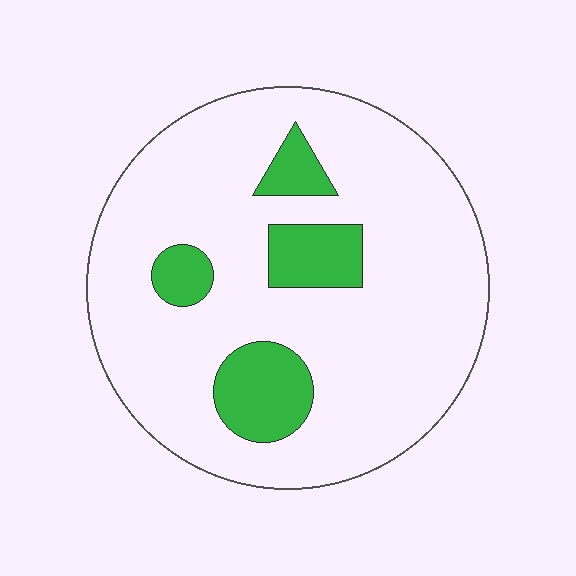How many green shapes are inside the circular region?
4.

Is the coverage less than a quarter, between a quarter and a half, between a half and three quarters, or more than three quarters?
Less than a quarter.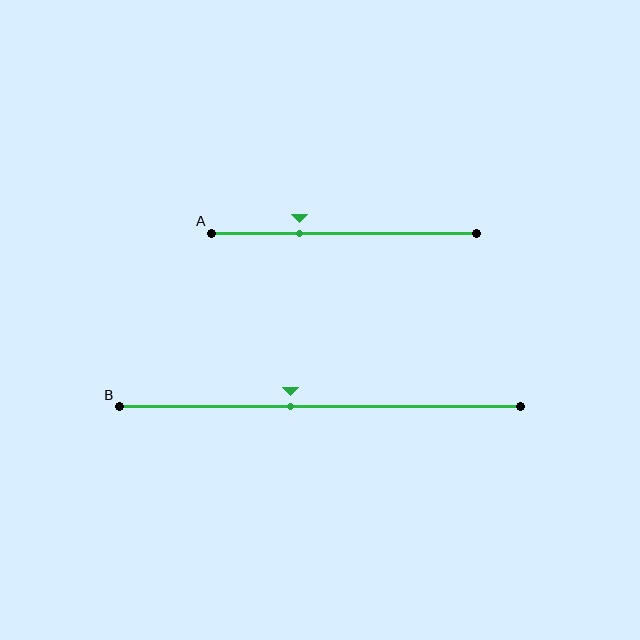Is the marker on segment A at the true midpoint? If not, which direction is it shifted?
No, the marker on segment A is shifted to the left by about 17% of the segment length.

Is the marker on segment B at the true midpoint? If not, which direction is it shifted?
No, the marker on segment B is shifted to the left by about 7% of the segment length.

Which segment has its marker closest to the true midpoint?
Segment B has its marker closest to the true midpoint.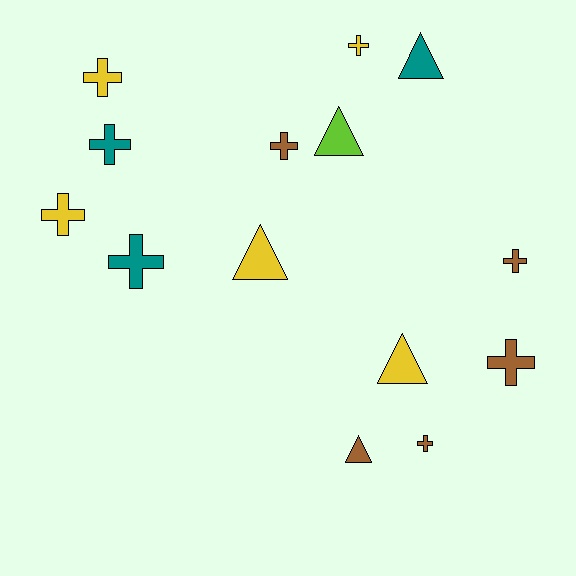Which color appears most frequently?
Yellow, with 5 objects.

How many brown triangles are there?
There is 1 brown triangle.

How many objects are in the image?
There are 14 objects.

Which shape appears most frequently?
Cross, with 9 objects.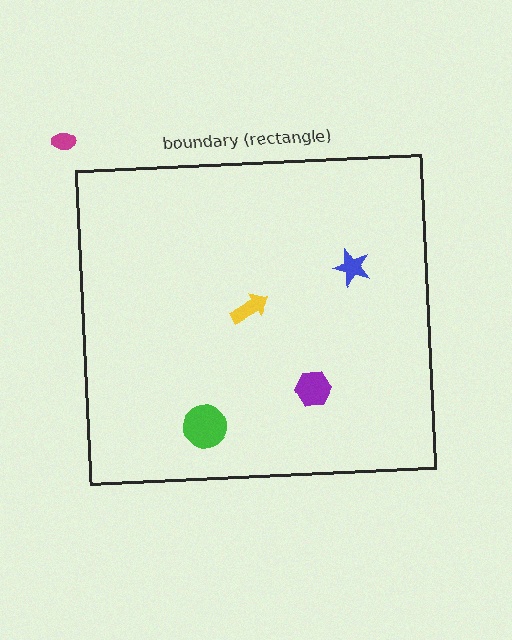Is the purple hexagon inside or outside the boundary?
Inside.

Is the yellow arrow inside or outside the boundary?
Inside.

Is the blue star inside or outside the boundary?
Inside.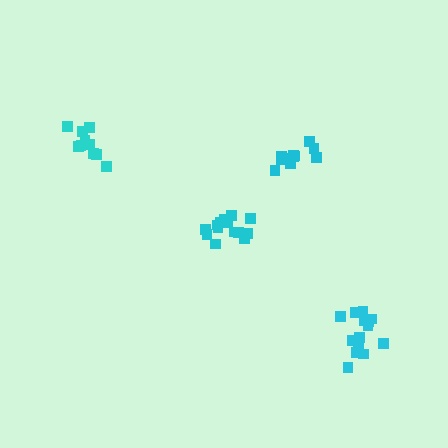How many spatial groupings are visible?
There are 4 spatial groupings.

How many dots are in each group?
Group 1: 15 dots, Group 2: 10 dots, Group 3: 11 dots, Group 4: 14 dots (50 total).